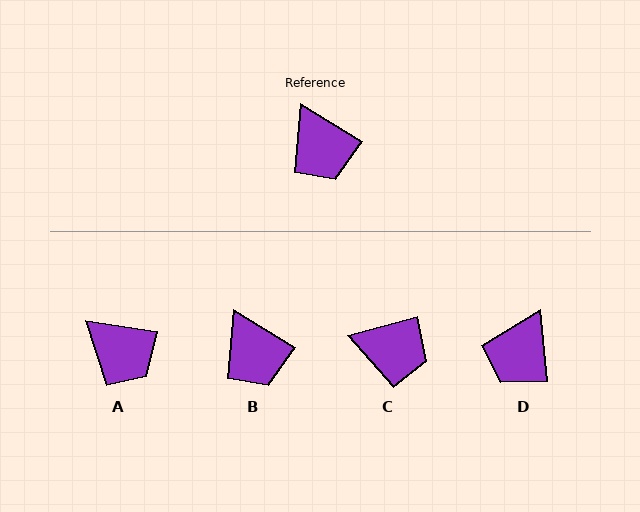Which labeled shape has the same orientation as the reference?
B.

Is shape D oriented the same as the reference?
No, it is off by about 53 degrees.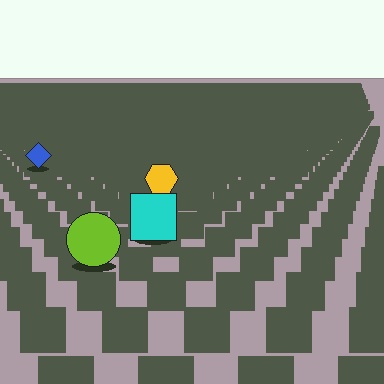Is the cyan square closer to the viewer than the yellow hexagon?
Yes. The cyan square is closer — you can tell from the texture gradient: the ground texture is coarser near it.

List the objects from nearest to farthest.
From nearest to farthest: the lime circle, the cyan square, the yellow hexagon, the blue diamond.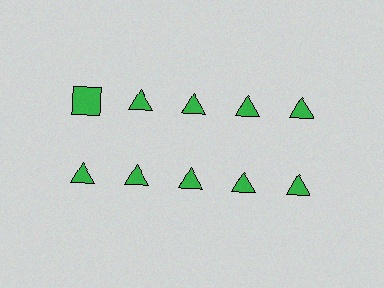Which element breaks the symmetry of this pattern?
The green square in the top row, leftmost column breaks the symmetry. All other shapes are green triangles.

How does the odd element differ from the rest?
It has a different shape: square instead of triangle.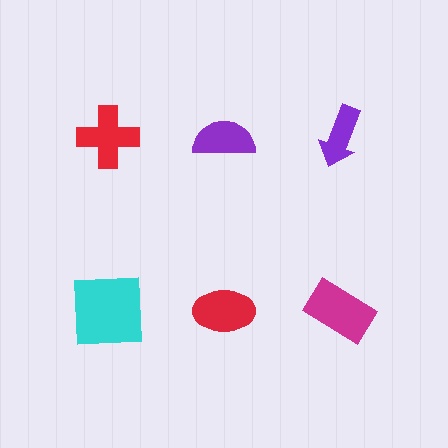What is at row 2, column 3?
A magenta rectangle.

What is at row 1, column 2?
A purple semicircle.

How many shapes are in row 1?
3 shapes.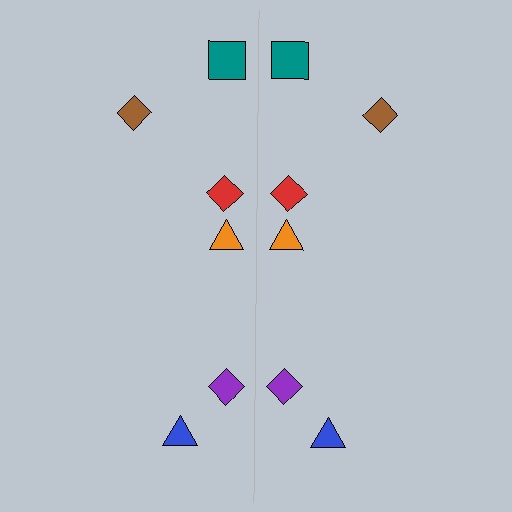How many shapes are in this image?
There are 12 shapes in this image.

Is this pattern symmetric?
Yes, this pattern has bilateral (reflection) symmetry.